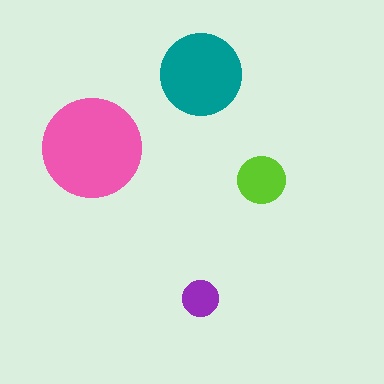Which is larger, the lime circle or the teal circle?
The teal one.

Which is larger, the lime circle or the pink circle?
The pink one.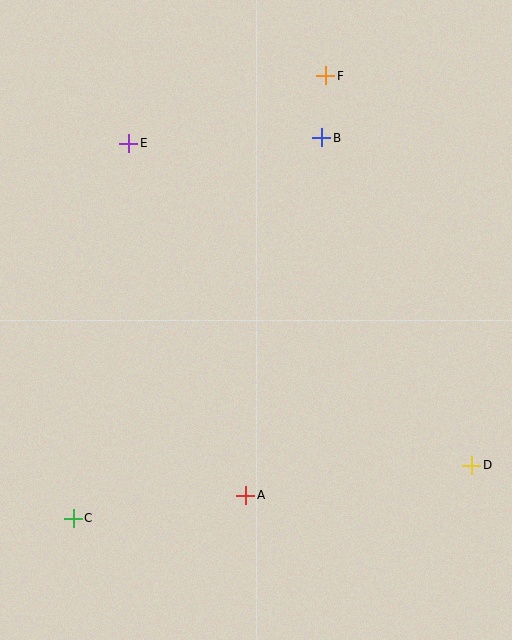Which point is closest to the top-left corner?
Point E is closest to the top-left corner.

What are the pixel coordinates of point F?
Point F is at (326, 76).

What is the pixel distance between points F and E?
The distance between F and E is 208 pixels.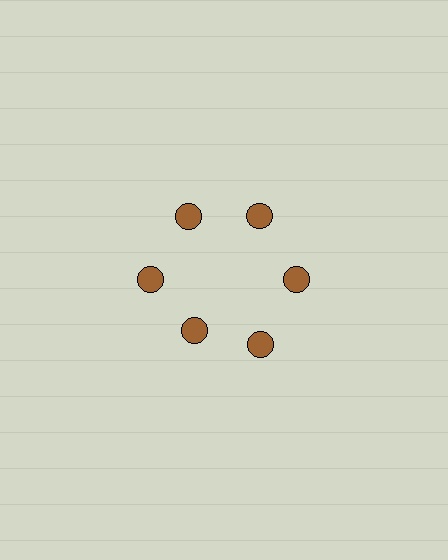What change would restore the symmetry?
The symmetry would be restored by moving it outward, back onto the ring so that all 6 circles sit at equal angles and equal distance from the center.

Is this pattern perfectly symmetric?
No. The 6 brown circles are arranged in a ring, but one element near the 7 o'clock position is pulled inward toward the center, breaking the 6-fold rotational symmetry.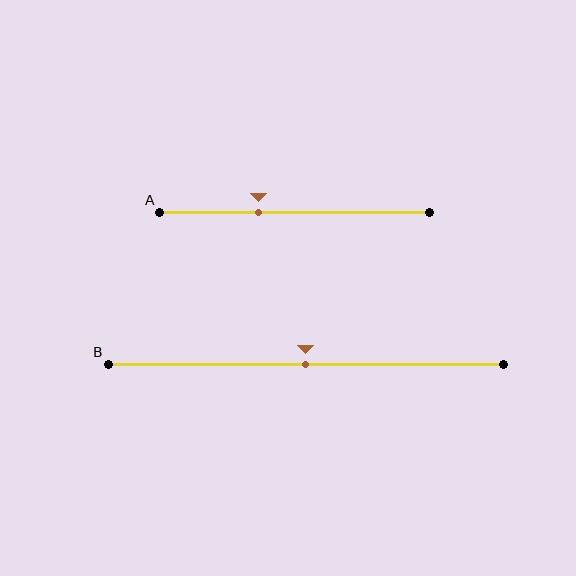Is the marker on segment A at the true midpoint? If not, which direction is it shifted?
No, the marker on segment A is shifted to the left by about 13% of the segment length.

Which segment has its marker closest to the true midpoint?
Segment B has its marker closest to the true midpoint.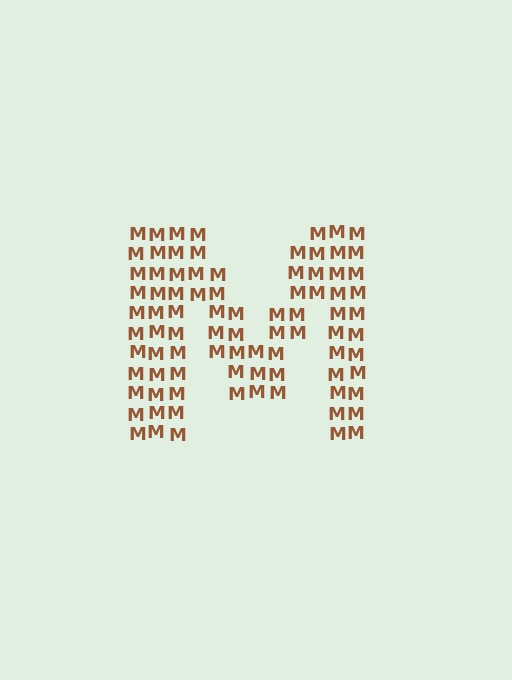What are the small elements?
The small elements are letter M's.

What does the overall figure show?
The overall figure shows the letter M.